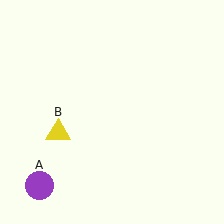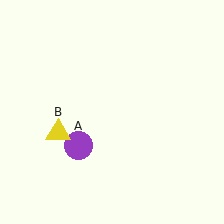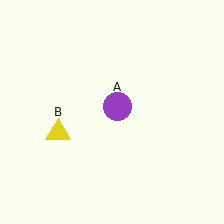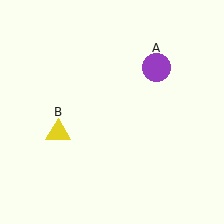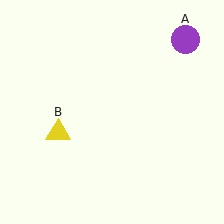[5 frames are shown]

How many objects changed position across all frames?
1 object changed position: purple circle (object A).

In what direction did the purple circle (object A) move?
The purple circle (object A) moved up and to the right.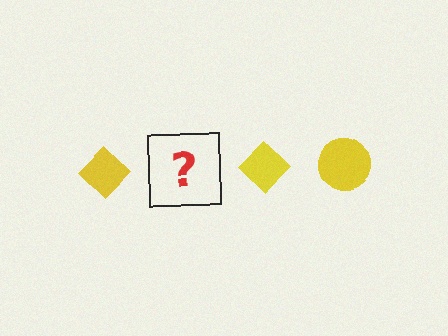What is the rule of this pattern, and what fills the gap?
The rule is that the pattern cycles through diamond, circle shapes in yellow. The gap should be filled with a yellow circle.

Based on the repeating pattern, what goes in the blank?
The blank should be a yellow circle.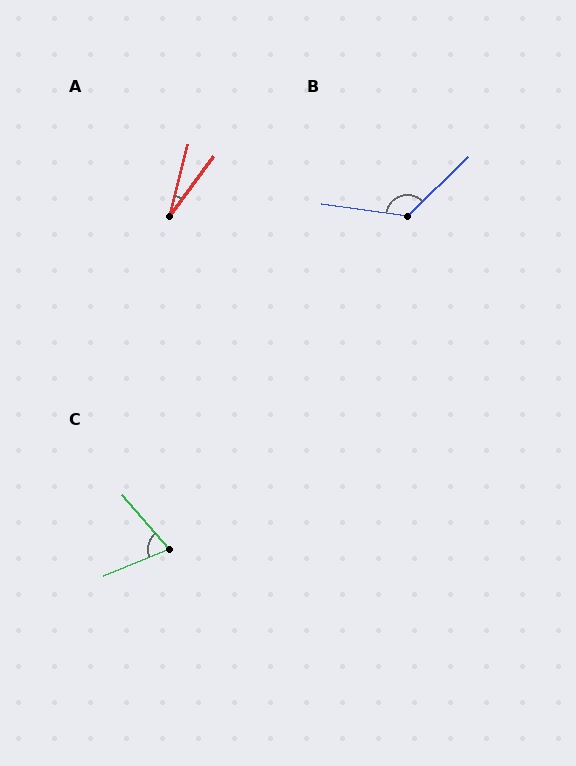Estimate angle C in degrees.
Approximately 72 degrees.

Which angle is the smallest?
A, at approximately 22 degrees.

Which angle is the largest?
B, at approximately 128 degrees.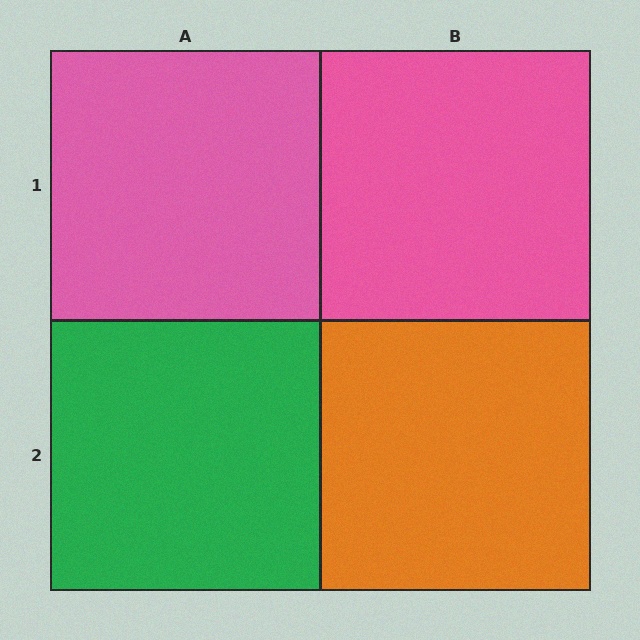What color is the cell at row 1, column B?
Pink.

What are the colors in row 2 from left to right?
Green, orange.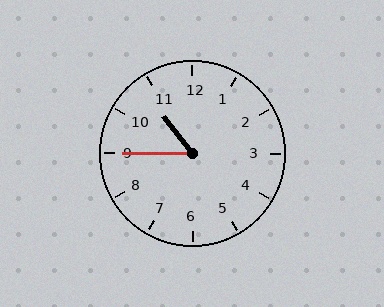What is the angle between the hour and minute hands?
Approximately 52 degrees.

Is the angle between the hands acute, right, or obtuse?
It is acute.